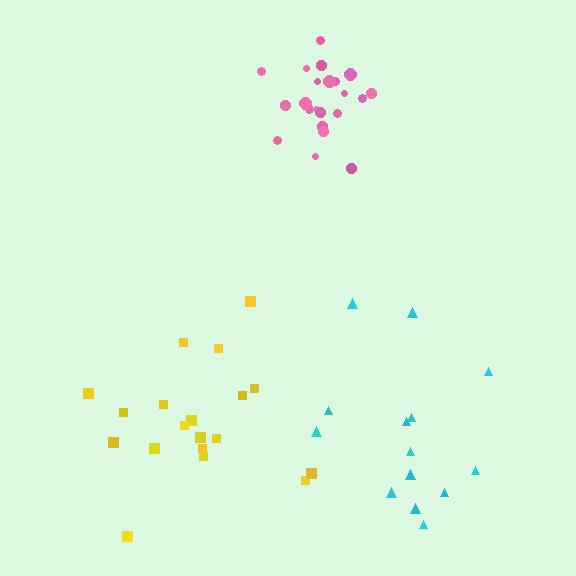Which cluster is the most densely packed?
Pink.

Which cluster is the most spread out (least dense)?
Cyan.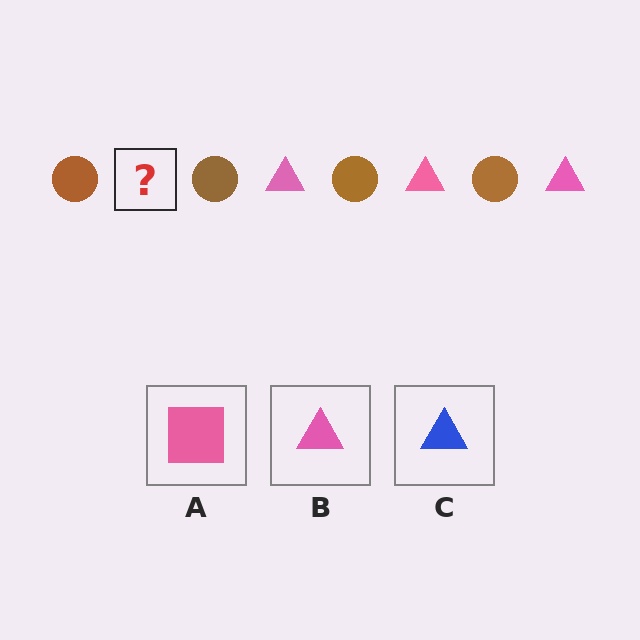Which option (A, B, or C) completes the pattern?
B.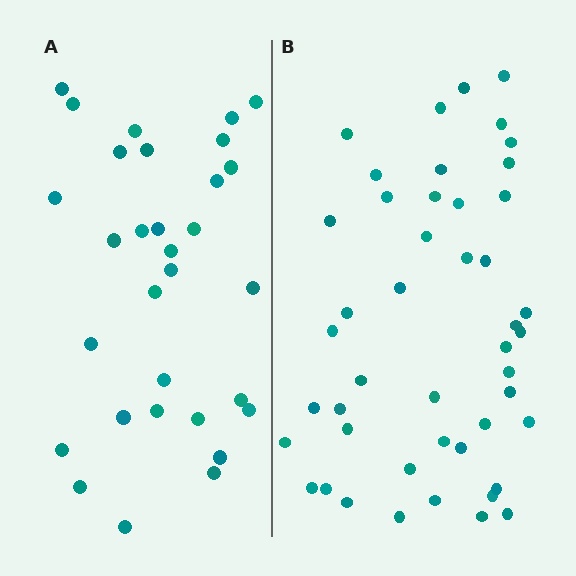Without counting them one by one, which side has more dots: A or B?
Region B (the right region) has more dots.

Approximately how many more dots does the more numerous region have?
Region B has approximately 15 more dots than region A.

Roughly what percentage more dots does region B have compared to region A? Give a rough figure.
About 50% more.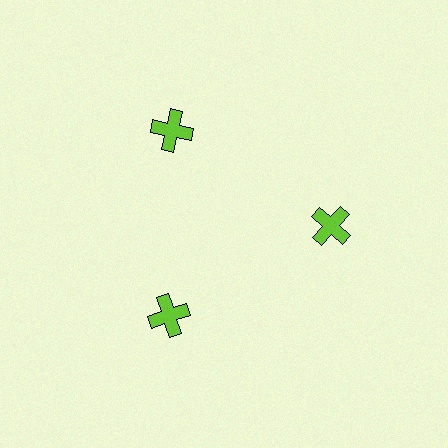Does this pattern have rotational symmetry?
Yes, this pattern has 3-fold rotational symmetry. It looks the same after rotating 120 degrees around the center.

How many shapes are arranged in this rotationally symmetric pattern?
There are 3 shapes, arranged in 3 groups of 1.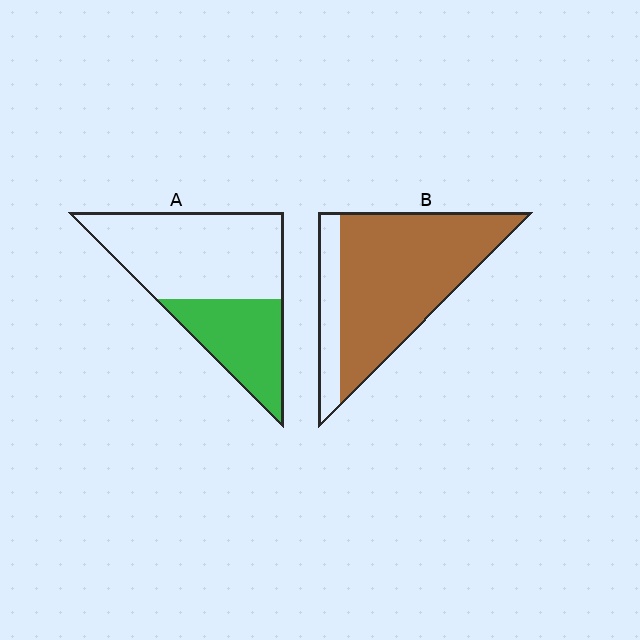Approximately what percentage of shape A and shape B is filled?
A is approximately 35% and B is approximately 80%.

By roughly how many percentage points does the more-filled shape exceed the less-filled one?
By roughly 45 percentage points (B over A).